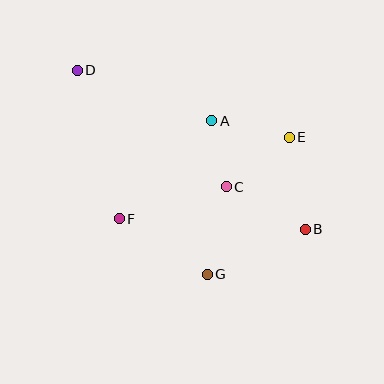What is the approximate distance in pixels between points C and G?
The distance between C and G is approximately 89 pixels.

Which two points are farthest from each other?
Points B and D are farthest from each other.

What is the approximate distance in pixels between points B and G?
The distance between B and G is approximately 107 pixels.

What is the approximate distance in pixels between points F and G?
The distance between F and G is approximately 104 pixels.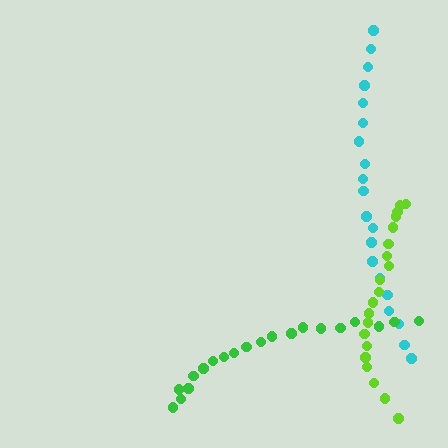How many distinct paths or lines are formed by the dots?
There are 3 distinct paths.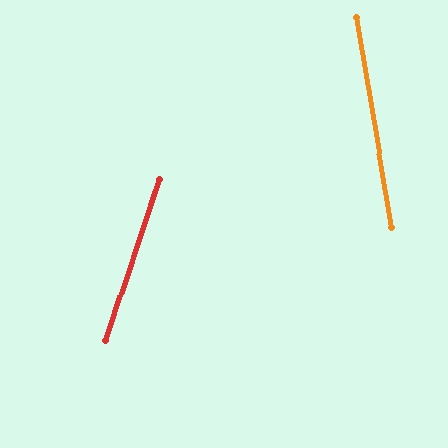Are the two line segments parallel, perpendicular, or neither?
Neither parallel nor perpendicular — they differ by about 28°.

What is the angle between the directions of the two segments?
Approximately 28 degrees.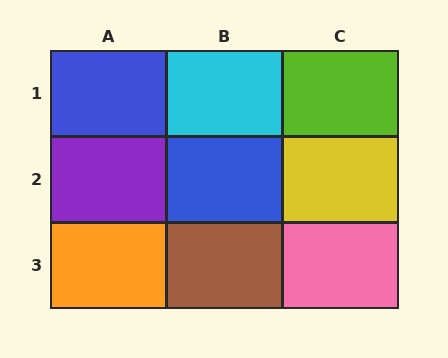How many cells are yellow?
1 cell is yellow.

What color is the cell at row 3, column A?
Orange.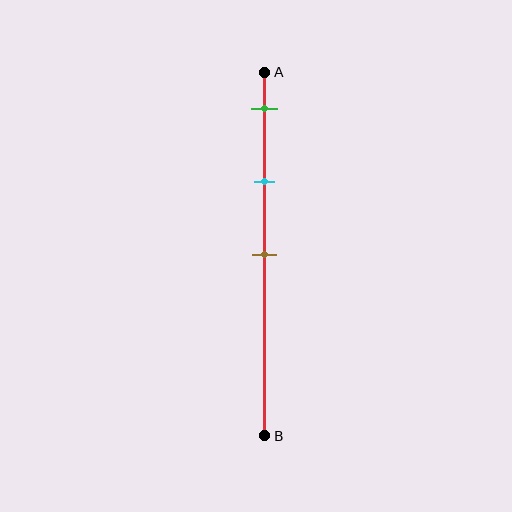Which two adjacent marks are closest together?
The green and cyan marks are the closest adjacent pair.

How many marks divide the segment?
There are 3 marks dividing the segment.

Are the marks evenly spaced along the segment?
Yes, the marks are approximately evenly spaced.